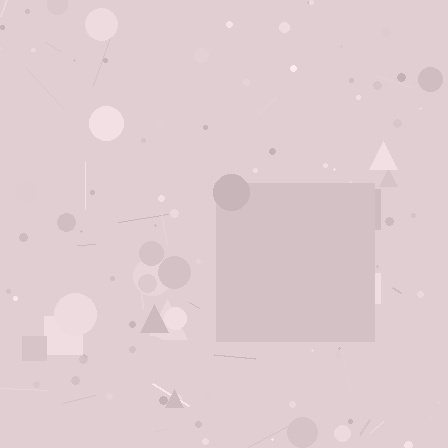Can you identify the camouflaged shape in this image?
The camouflaged shape is a square.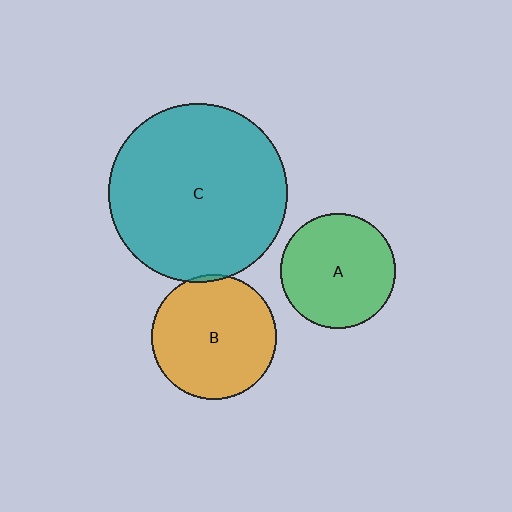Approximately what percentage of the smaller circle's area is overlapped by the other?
Approximately 5%.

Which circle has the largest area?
Circle C (teal).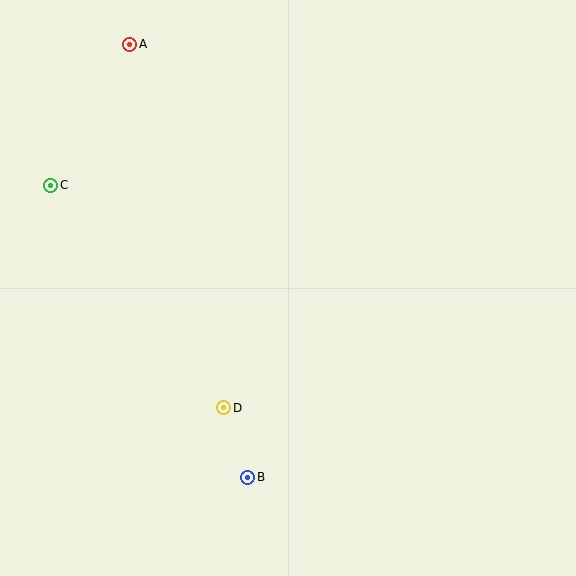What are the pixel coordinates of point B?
Point B is at (248, 477).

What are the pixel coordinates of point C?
Point C is at (51, 185).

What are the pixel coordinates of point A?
Point A is at (130, 44).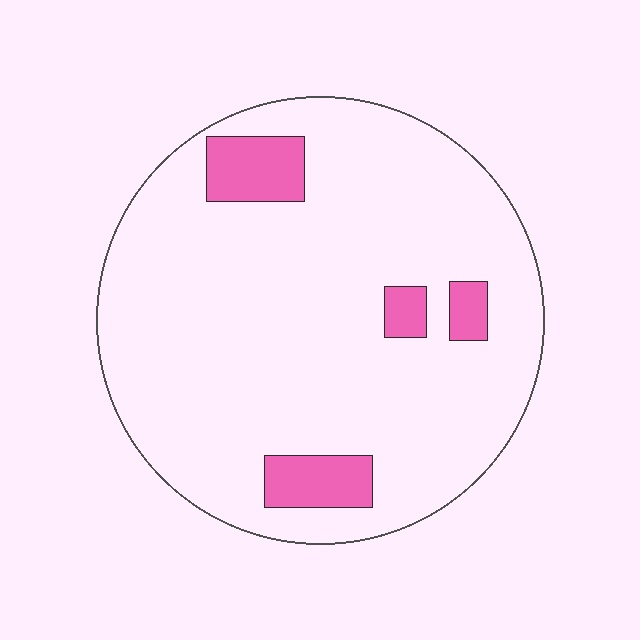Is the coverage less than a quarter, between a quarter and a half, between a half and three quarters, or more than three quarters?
Less than a quarter.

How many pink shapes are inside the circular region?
4.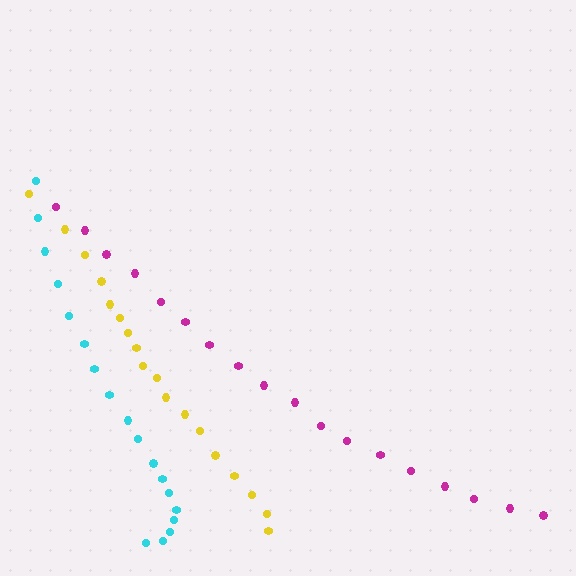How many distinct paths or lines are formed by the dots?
There are 3 distinct paths.